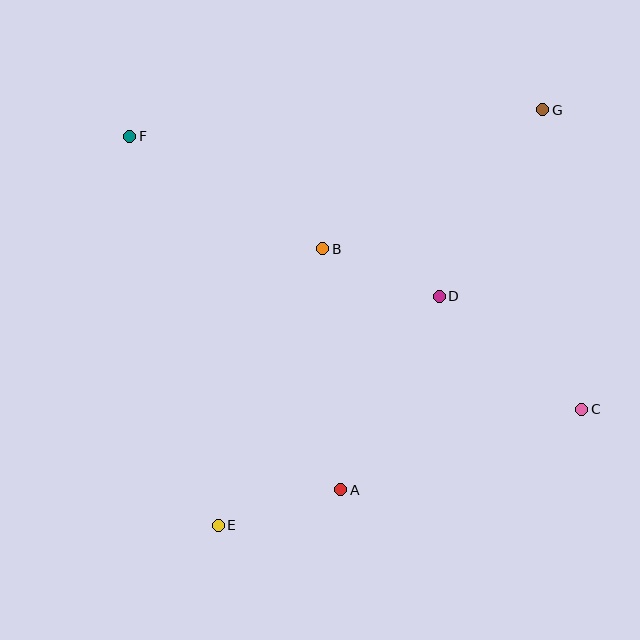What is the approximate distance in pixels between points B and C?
The distance between B and C is approximately 305 pixels.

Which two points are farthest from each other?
Points C and F are farthest from each other.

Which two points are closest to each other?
Points B and D are closest to each other.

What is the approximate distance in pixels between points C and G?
The distance between C and G is approximately 302 pixels.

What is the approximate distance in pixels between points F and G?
The distance between F and G is approximately 413 pixels.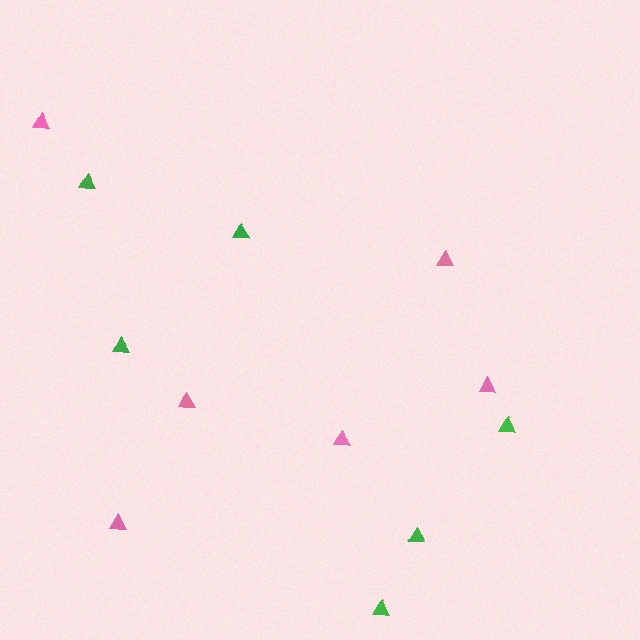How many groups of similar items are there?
There are 2 groups: one group of pink triangles (6) and one group of green triangles (6).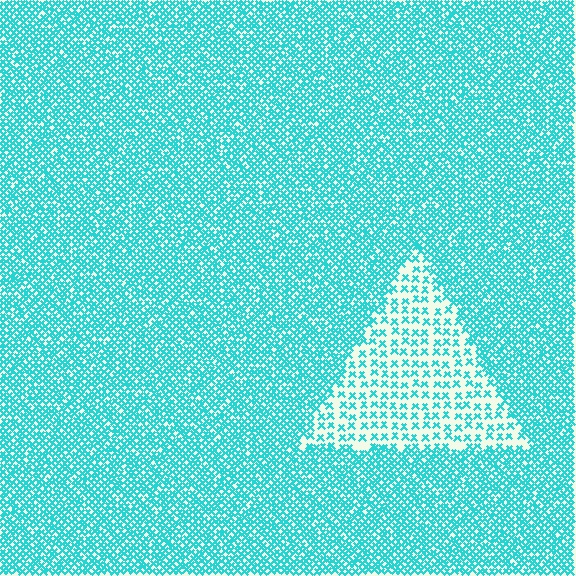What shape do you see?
I see a triangle.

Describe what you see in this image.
The image contains small cyan elements arranged at two different densities. A triangle-shaped region is visible where the elements are less densely packed than the surrounding area.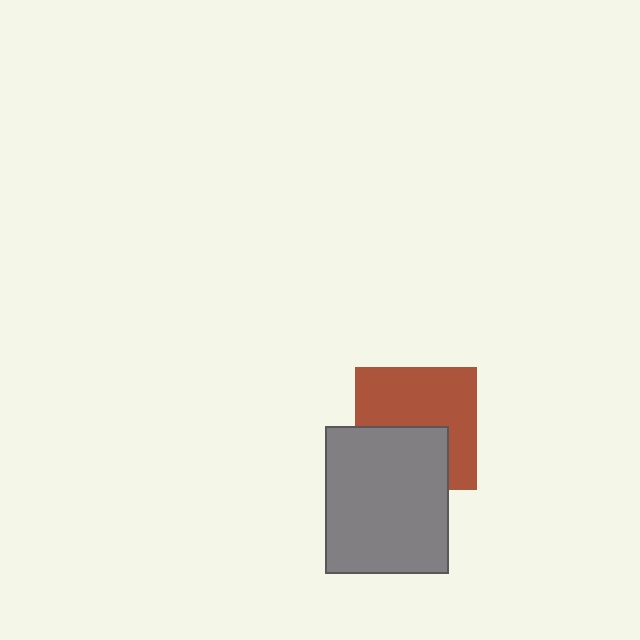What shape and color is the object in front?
The object in front is a gray rectangle.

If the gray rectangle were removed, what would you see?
You would see the complete brown square.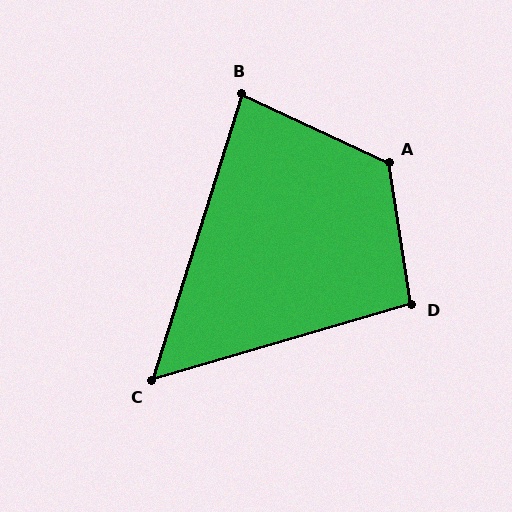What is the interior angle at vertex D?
Approximately 98 degrees (obtuse).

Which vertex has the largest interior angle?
A, at approximately 124 degrees.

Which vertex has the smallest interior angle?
C, at approximately 56 degrees.